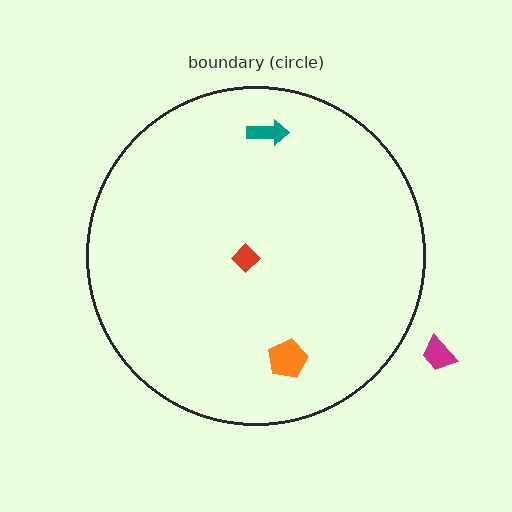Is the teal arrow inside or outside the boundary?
Inside.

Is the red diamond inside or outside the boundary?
Inside.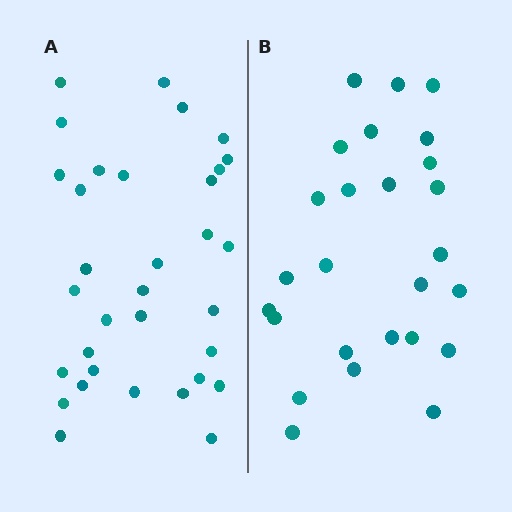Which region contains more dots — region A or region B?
Region A (the left region) has more dots.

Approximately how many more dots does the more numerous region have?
Region A has roughly 8 or so more dots than region B.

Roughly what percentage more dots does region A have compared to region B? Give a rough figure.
About 25% more.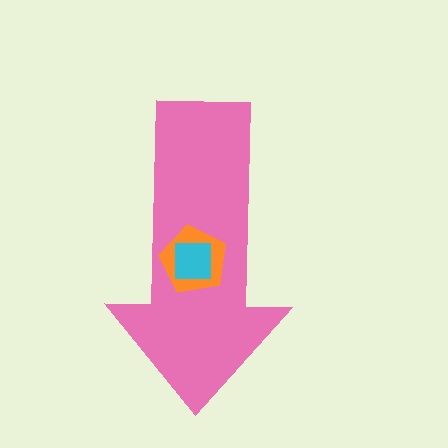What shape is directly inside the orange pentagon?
The cyan square.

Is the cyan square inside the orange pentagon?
Yes.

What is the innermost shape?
The cyan square.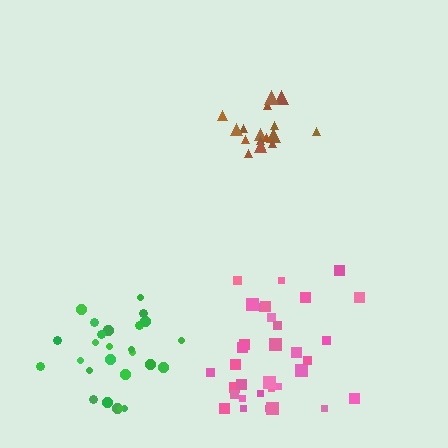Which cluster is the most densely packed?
Green.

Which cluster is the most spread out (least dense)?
Pink.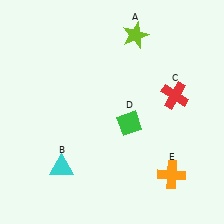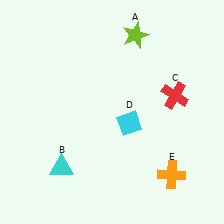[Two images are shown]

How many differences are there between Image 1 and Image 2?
There is 1 difference between the two images.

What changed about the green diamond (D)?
In Image 1, D is green. In Image 2, it changed to cyan.